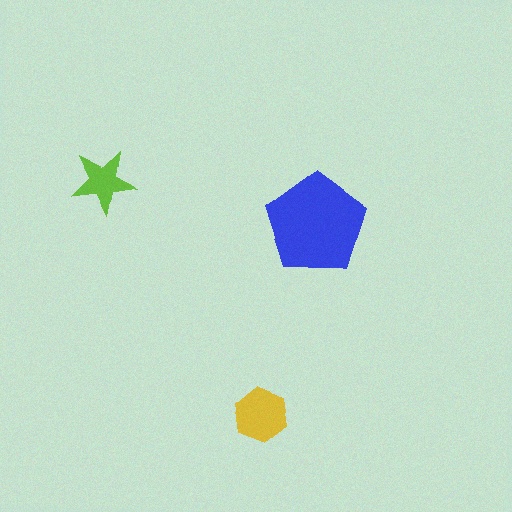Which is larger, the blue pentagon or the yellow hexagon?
The blue pentagon.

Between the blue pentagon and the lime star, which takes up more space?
The blue pentagon.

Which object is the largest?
The blue pentagon.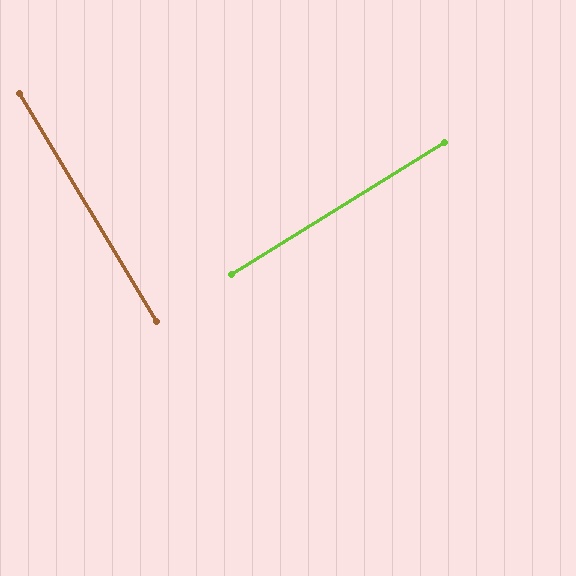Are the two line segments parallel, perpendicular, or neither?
Perpendicular — they meet at approximately 89°.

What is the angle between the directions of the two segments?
Approximately 89 degrees.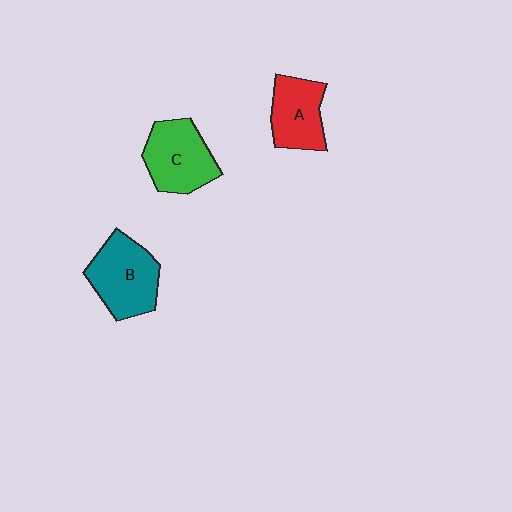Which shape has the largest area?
Shape B (teal).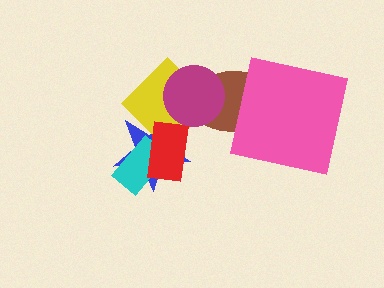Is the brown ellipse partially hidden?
Yes, it is partially covered by another shape.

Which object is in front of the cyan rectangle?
The red rectangle is in front of the cyan rectangle.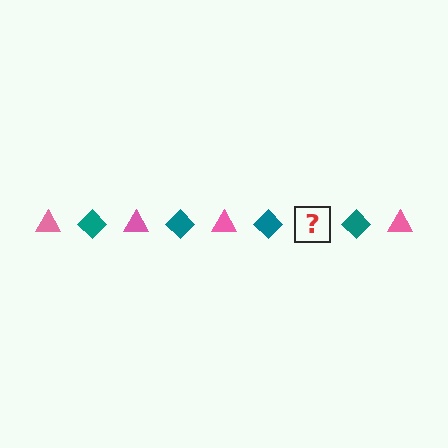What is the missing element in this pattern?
The missing element is a pink triangle.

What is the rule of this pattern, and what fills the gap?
The rule is that the pattern alternates between pink triangle and teal diamond. The gap should be filled with a pink triangle.